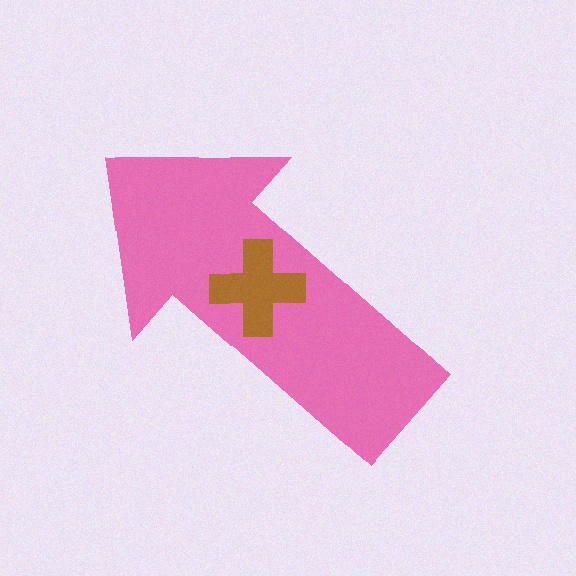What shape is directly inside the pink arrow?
The brown cross.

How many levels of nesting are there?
2.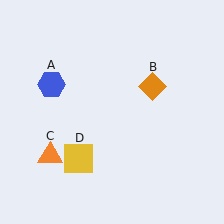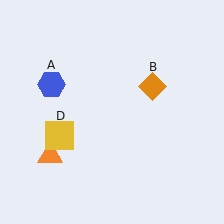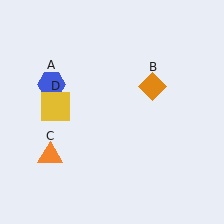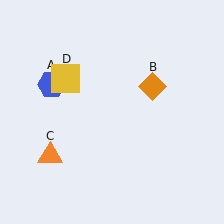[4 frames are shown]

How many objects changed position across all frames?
1 object changed position: yellow square (object D).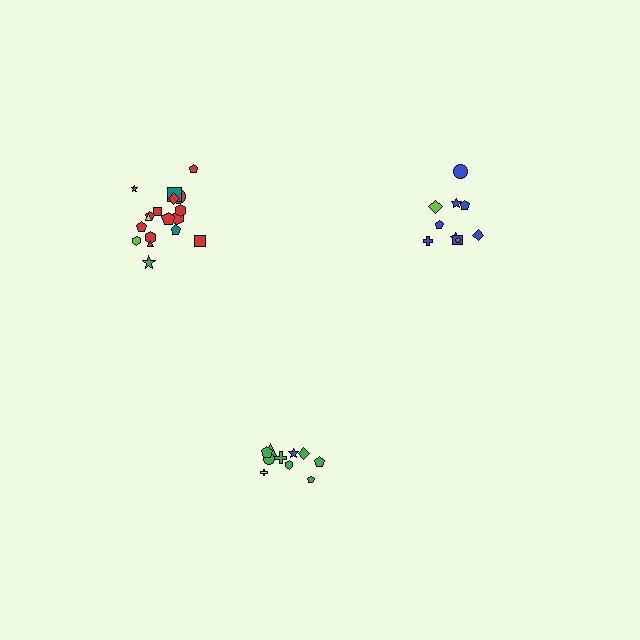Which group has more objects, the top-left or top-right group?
The top-left group.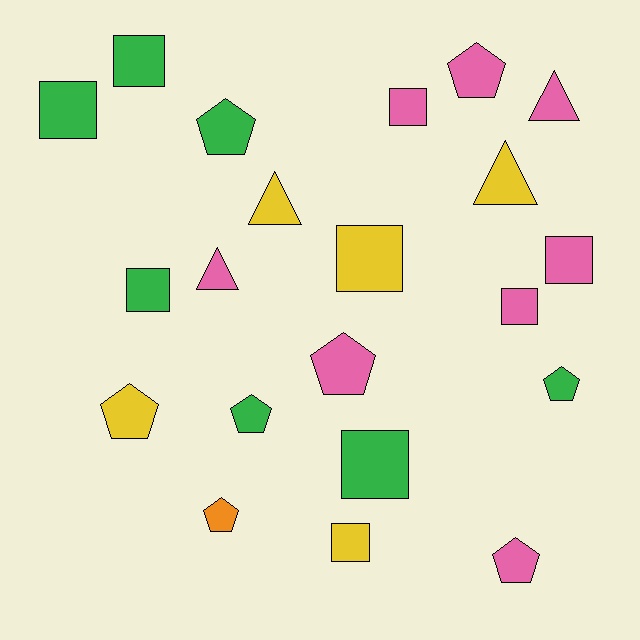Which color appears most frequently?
Pink, with 8 objects.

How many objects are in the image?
There are 21 objects.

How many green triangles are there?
There are no green triangles.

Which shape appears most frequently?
Square, with 9 objects.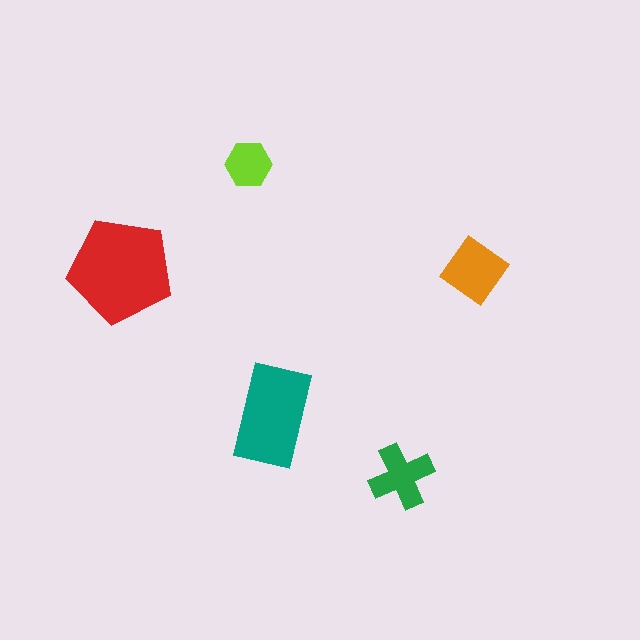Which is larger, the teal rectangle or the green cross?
The teal rectangle.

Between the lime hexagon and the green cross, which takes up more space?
The green cross.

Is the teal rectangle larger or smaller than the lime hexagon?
Larger.